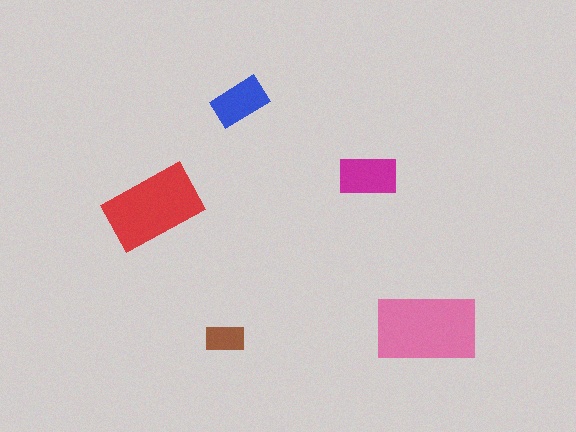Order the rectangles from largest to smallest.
the pink one, the red one, the magenta one, the blue one, the brown one.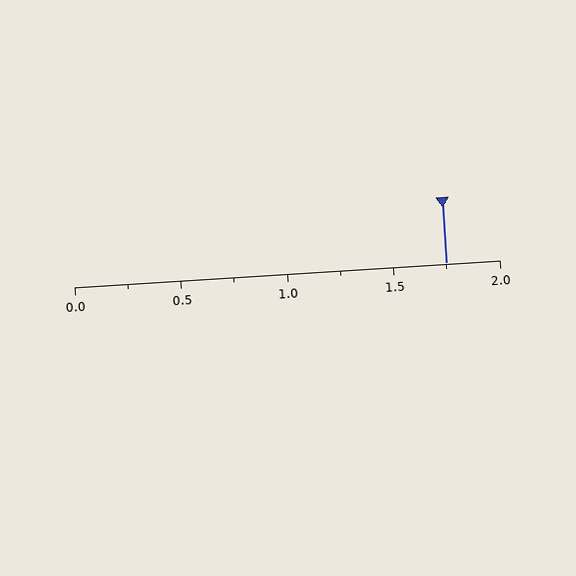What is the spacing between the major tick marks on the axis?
The major ticks are spaced 0.5 apart.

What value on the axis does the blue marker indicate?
The marker indicates approximately 1.75.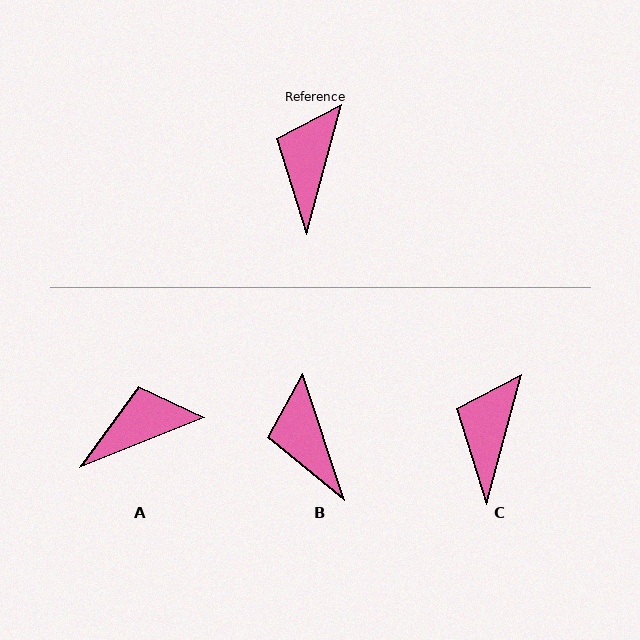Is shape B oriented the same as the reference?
No, it is off by about 33 degrees.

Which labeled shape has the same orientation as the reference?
C.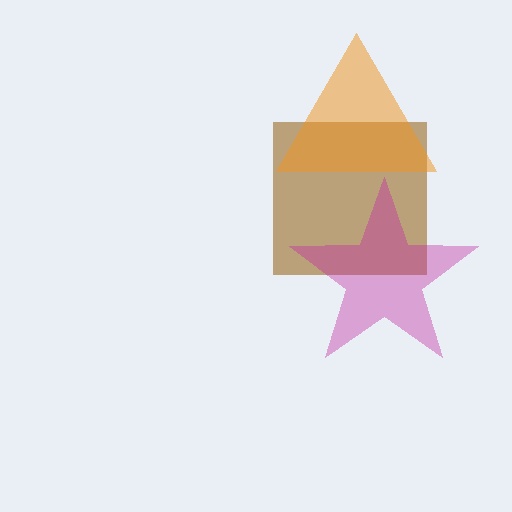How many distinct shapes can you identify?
There are 3 distinct shapes: a brown square, an orange triangle, a magenta star.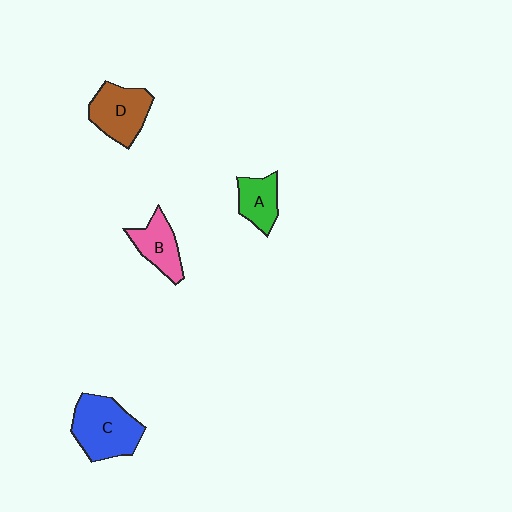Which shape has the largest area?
Shape C (blue).